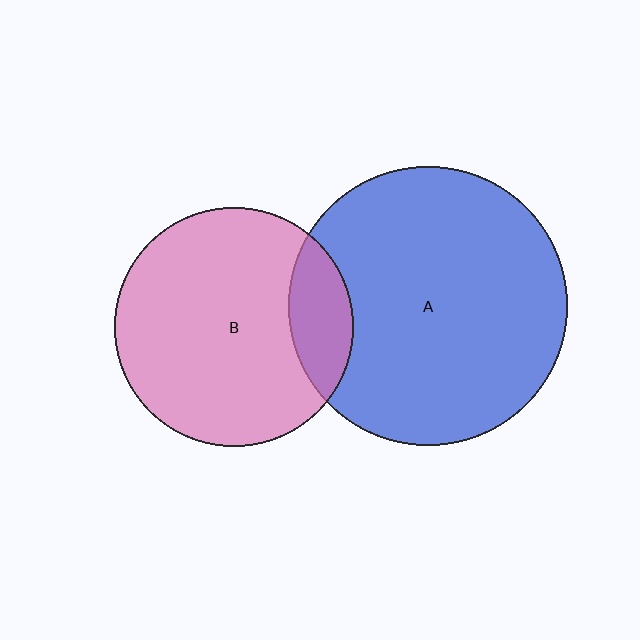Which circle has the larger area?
Circle A (blue).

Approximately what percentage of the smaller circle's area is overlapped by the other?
Approximately 15%.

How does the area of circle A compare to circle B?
Approximately 1.4 times.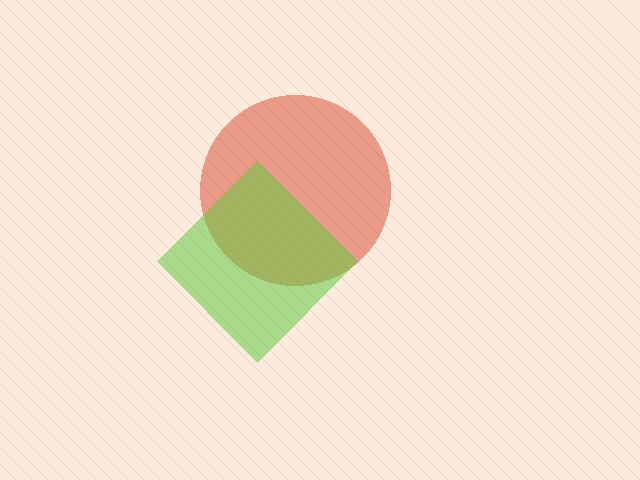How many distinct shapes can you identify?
There are 2 distinct shapes: a red circle, a lime diamond.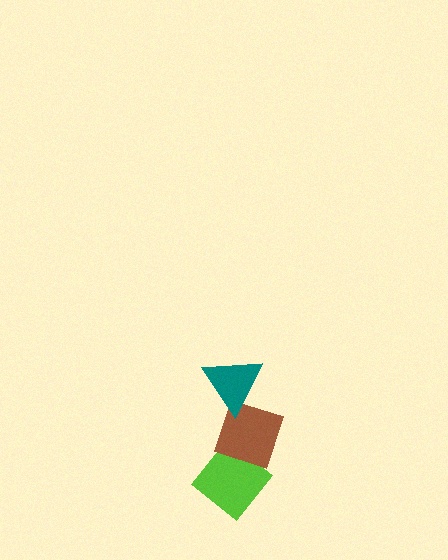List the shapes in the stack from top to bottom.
From top to bottom: the teal triangle, the brown diamond, the lime diamond.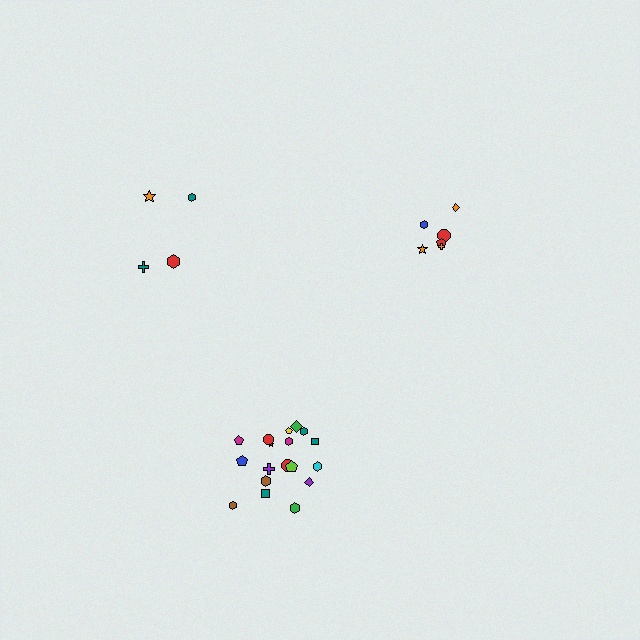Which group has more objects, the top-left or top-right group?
The top-right group.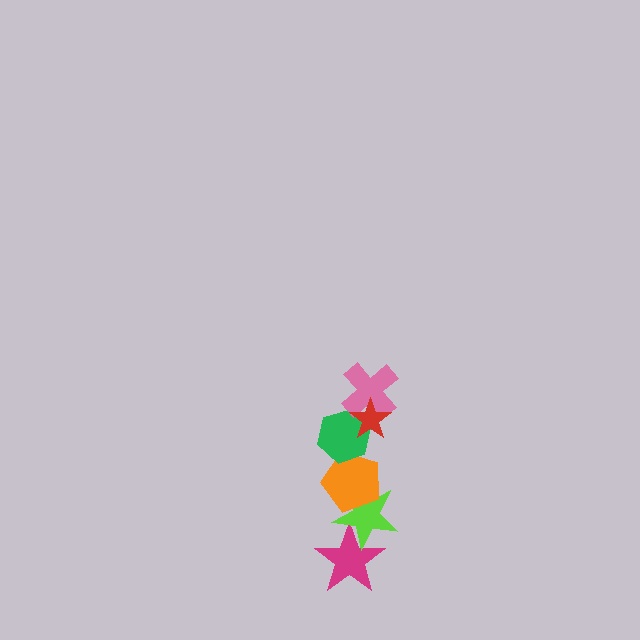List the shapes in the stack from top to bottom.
From top to bottom: the red star, the pink cross, the green hexagon, the orange pentagon, the lime star, the magenta star.